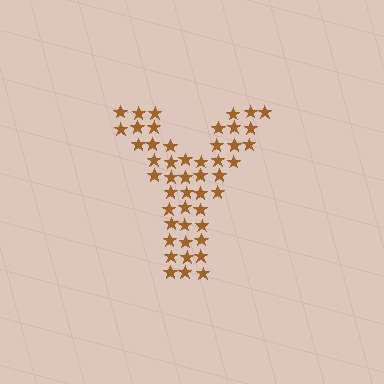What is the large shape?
The large shape is the letter Y.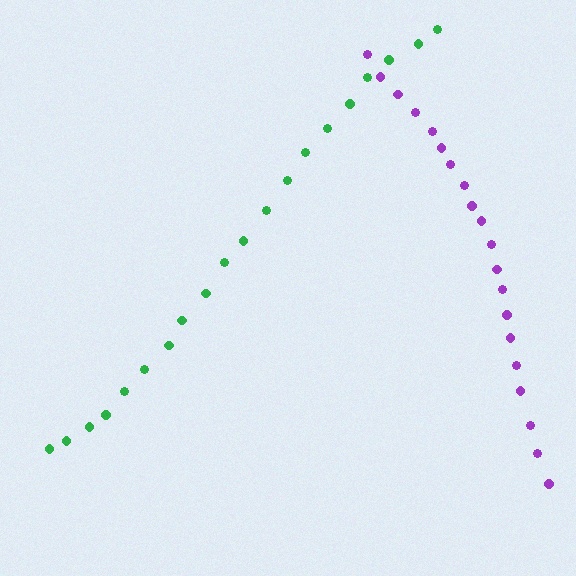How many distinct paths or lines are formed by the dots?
There are 2 distinct paths.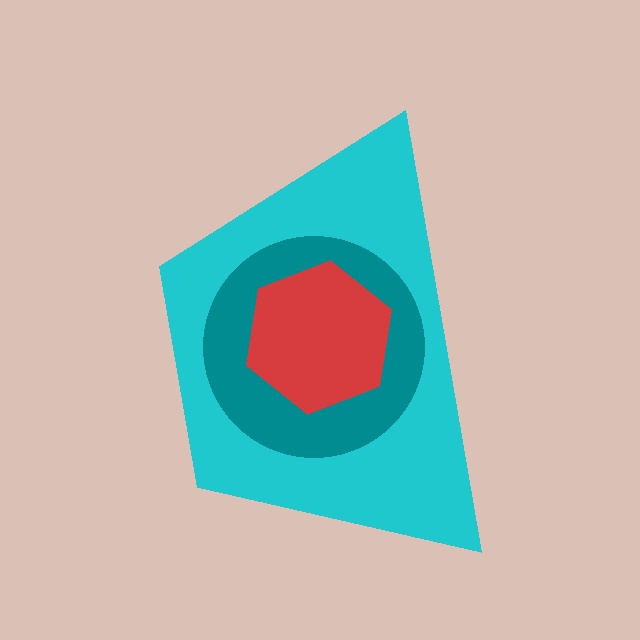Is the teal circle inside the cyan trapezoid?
Yes.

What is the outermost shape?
The cyan trapezoid.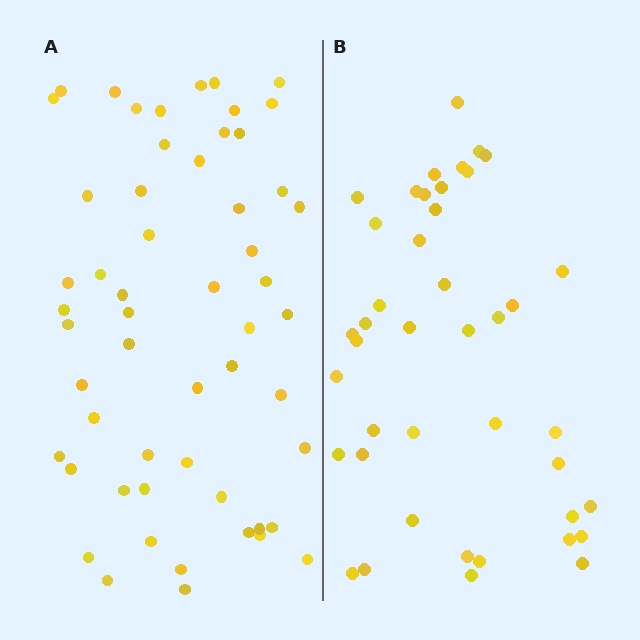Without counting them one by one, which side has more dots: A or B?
Region A (the left region) has more dots.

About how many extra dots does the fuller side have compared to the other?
Region A has approximately 15 more dots than region B.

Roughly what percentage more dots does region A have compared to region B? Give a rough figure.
About 30% more.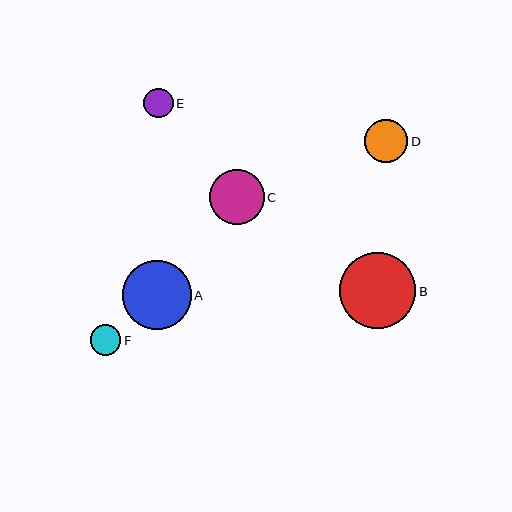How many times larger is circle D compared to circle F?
Circle D is approximately 1.4 times the size of circle F.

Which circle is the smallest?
Circle E is the smallest with a size of approximately 29 pixels.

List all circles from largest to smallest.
From largest to smallest: B, A, C, D, F, E.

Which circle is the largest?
Circle B is the largest with a size of approximately 76 pixels.